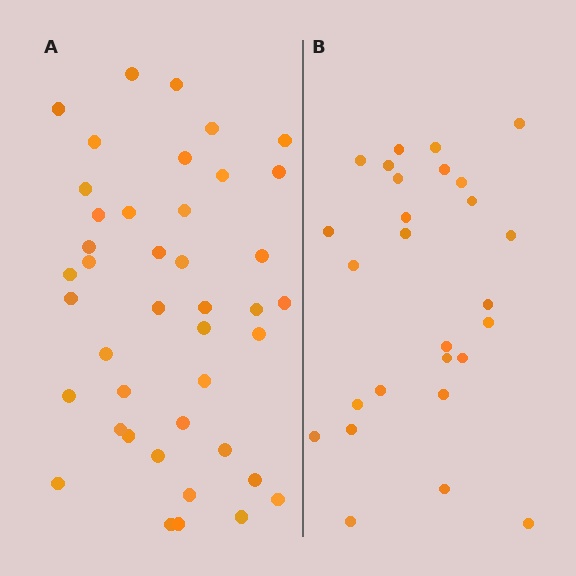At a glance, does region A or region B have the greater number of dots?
Region A (the left region) has more dots.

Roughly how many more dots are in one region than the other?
Region A has approximately 15 more dots than region B.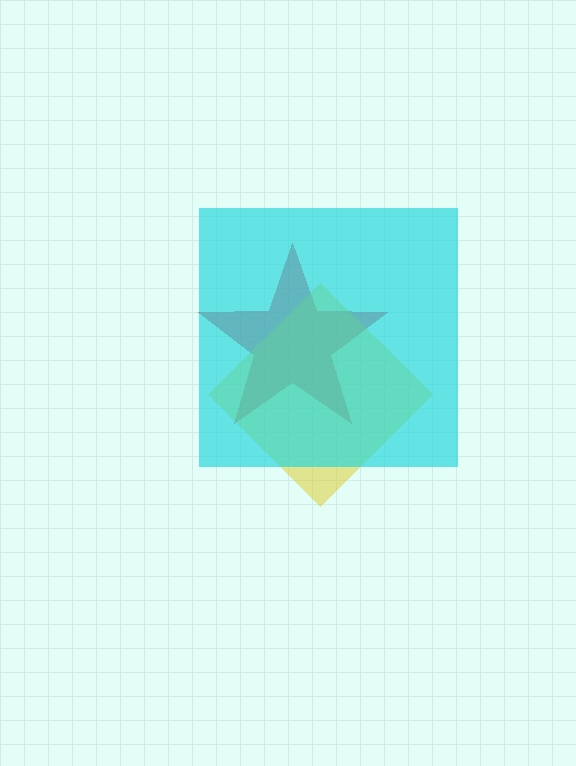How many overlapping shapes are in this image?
There are 3 overlapping shapes in the image.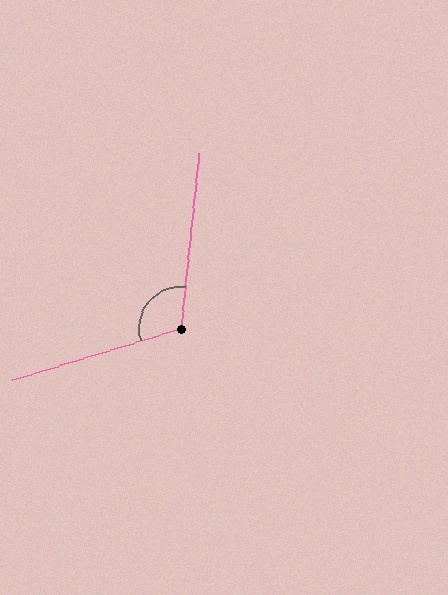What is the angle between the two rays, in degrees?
Approximately 113 degrees.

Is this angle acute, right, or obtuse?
It is obtuse.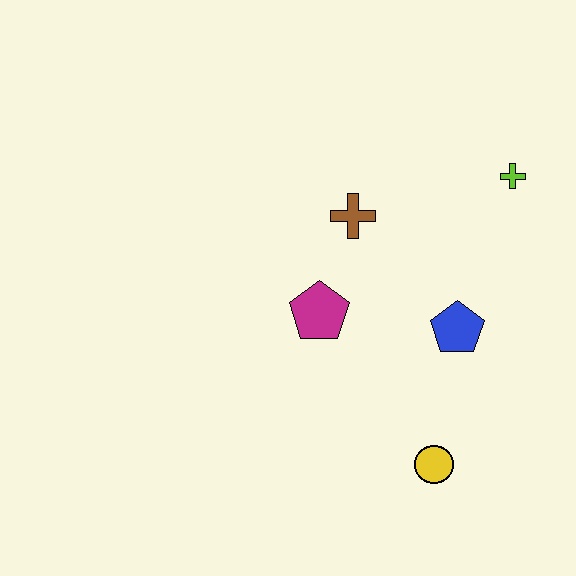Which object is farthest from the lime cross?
The yellow circle is farthest from the lime cross.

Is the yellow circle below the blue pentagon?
Yes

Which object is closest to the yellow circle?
The blue pentagon is closest to the yellow circle.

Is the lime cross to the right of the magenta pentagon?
Yes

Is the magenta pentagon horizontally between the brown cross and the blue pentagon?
No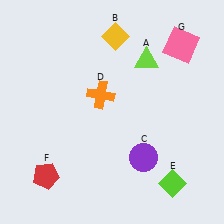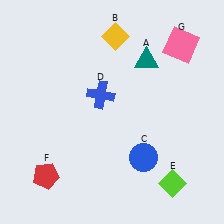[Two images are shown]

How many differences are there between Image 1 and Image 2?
There are 3 differences between the two images.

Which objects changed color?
A changed from lime to teal. C changed from purple to blue. D changed from orange to blue.